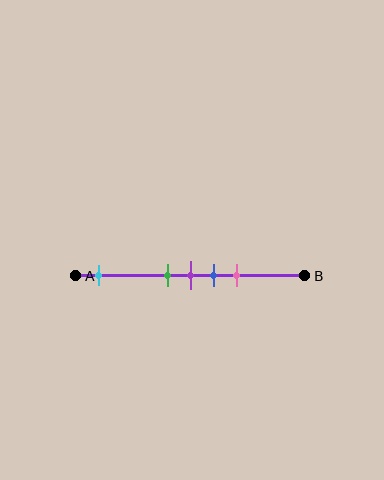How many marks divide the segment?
There are 5 marks dividing the segment.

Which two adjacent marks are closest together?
The green and purple marks are the closest adjacent pair.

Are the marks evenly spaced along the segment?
No, the marks are not evenly spaced.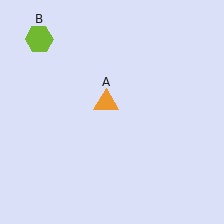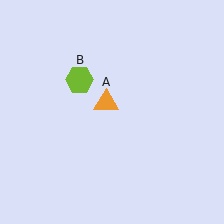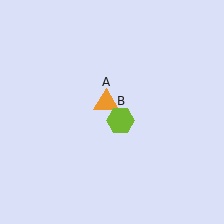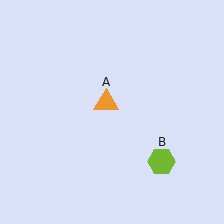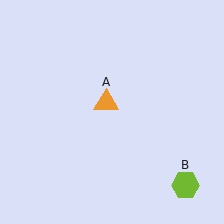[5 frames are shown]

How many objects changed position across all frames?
1 object changed position: lime hexagon (object B).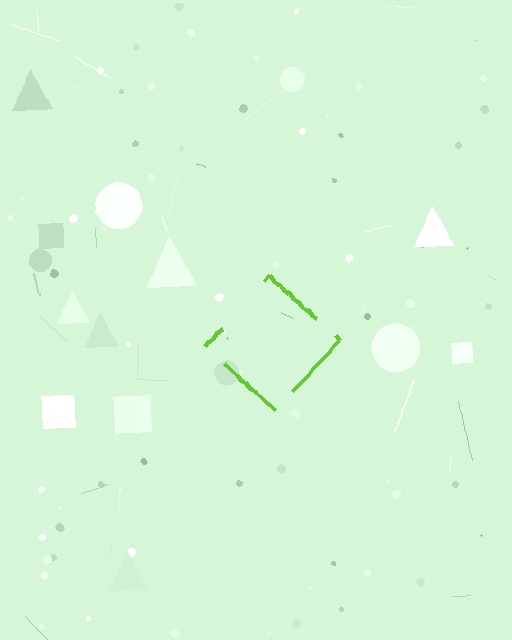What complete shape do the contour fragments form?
The contour fragments form a diamond.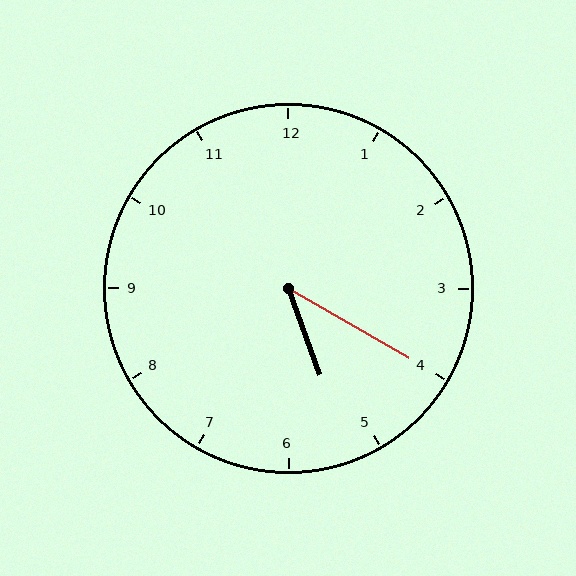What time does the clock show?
5:20.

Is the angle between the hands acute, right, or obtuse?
It is acute.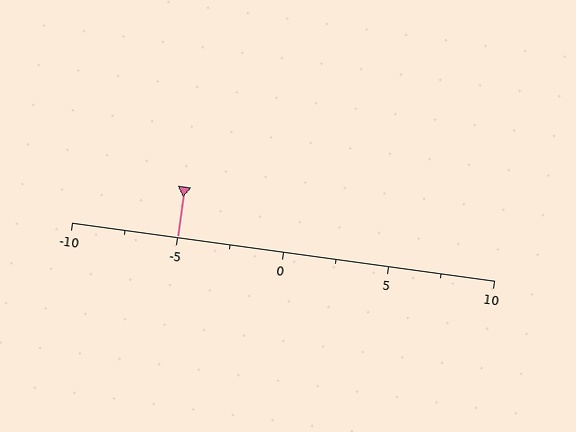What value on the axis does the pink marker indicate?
The marker indicates approximately -5.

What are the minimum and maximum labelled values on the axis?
The axis runs from -10 to 10.